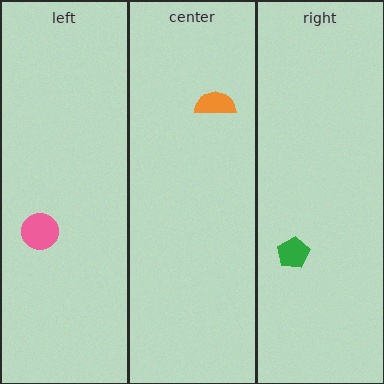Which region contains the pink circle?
The left region.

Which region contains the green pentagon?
The right region.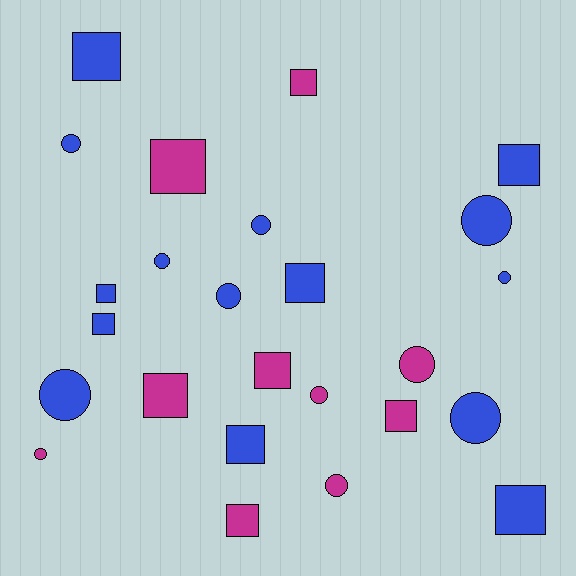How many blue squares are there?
There are 7 blue squares.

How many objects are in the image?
There are 25 objects.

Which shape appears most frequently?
Square, with 13 objects.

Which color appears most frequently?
Blue, with 15 objects.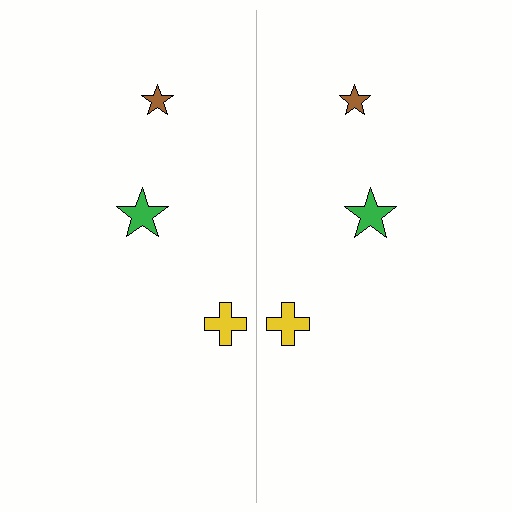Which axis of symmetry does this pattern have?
The pattern has a vertical axis of symmetry running through the center of the image.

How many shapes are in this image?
There are 6 shapes in this image.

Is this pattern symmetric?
Yes, this pattern has bilateral (reflection) symmetry.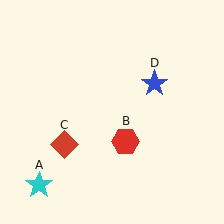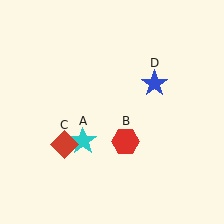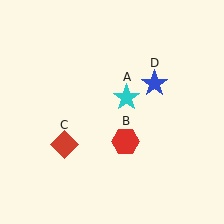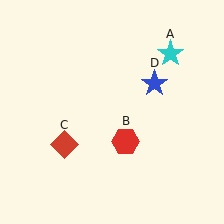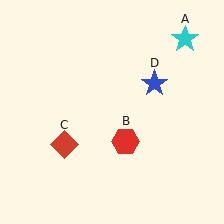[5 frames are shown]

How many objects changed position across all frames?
1 object changed position: cyan star (object A).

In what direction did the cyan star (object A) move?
The cyan star (object A) moved up and to the right.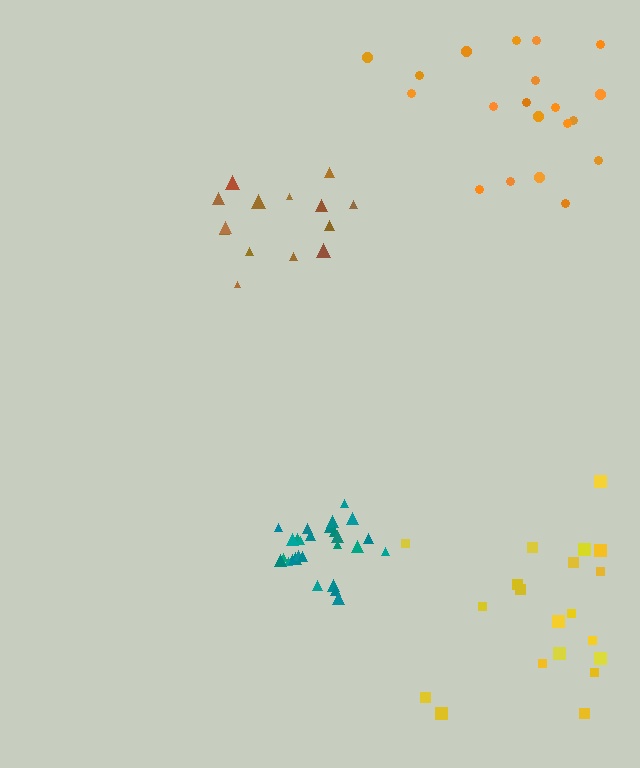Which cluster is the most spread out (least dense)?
Yellow.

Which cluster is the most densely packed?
Teal.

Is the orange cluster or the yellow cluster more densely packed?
Orange.